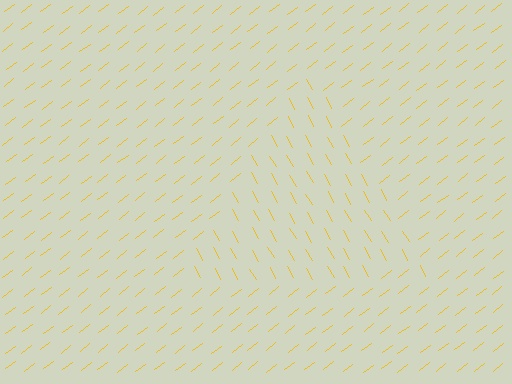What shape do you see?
I see a triangle.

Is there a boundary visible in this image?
Yes, there is a texture boundary formed by a change in line orientation.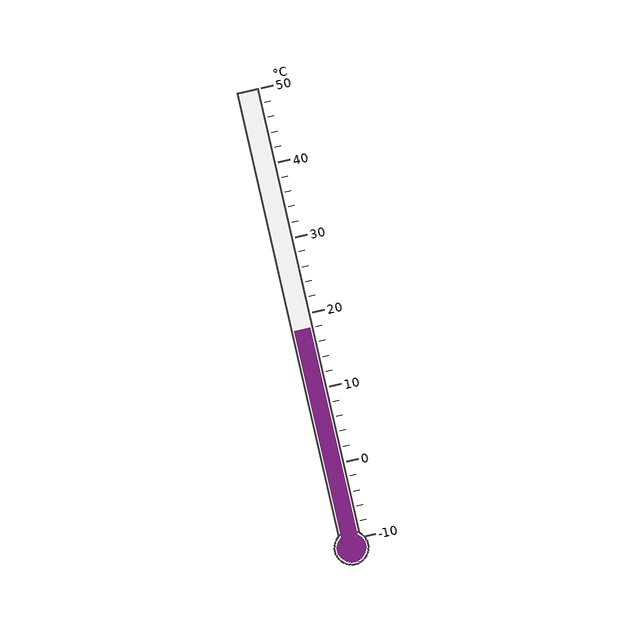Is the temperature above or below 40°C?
The temperature is below 40°C.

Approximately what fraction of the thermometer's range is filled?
The thermometer is filled to approximately 45% of its range.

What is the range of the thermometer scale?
The thermometer scale ranges from -10°C to 50°C.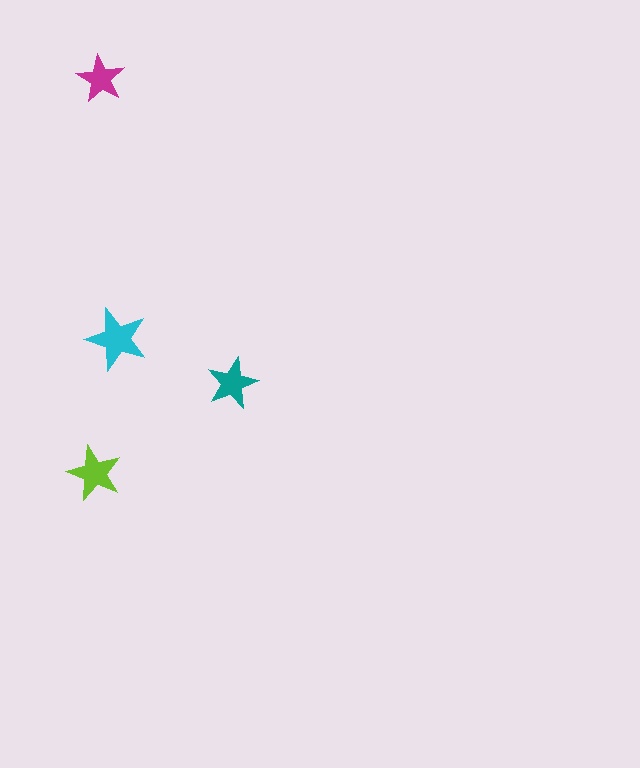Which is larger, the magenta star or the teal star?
The teal one.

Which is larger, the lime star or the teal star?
The lime one.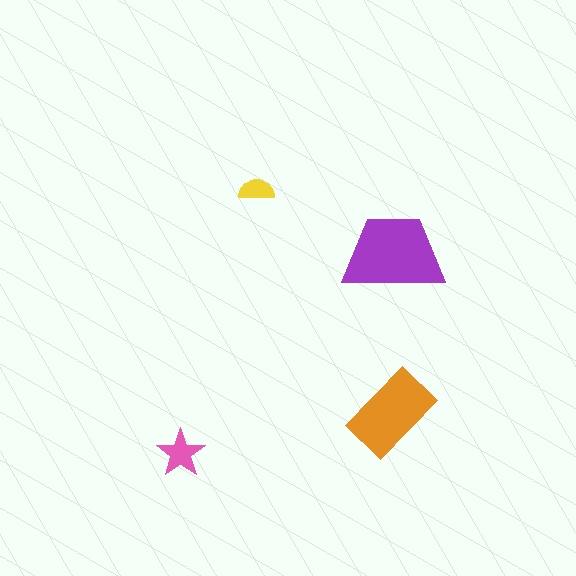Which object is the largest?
The purple trapezoid.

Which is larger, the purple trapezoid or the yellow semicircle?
The purple trapezoid.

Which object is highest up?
The yellow semicircle is topmost.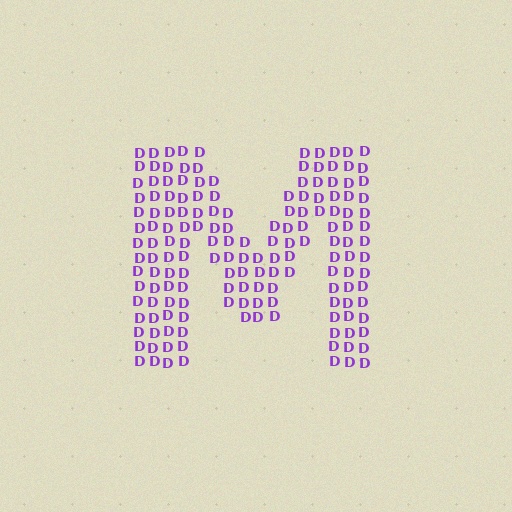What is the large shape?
The large shape is the letter M.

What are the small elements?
The small elements are letter D's.